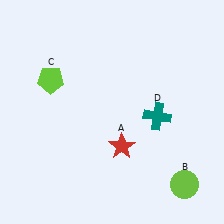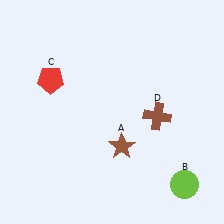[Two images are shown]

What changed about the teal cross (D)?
In Image 1, D is teal. In Image 2, it changed to brown.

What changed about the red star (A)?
In Image 1, A is red. In Image 2, it changed to brown.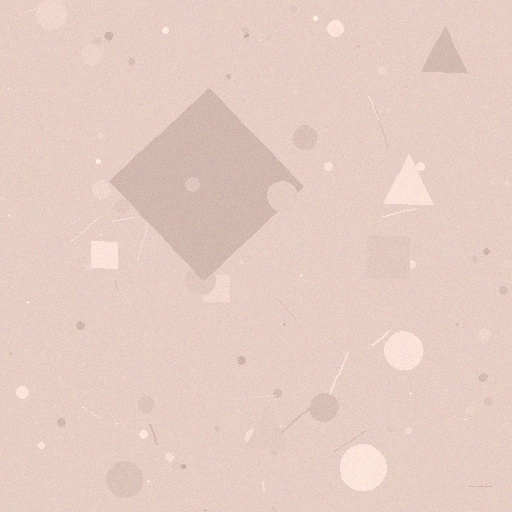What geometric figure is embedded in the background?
A diamond is embedded in the background.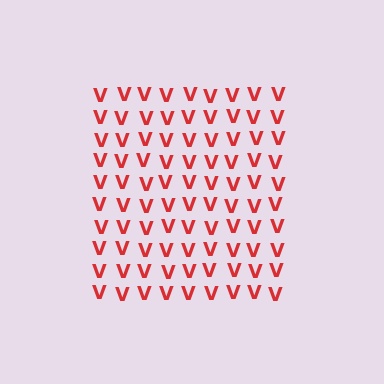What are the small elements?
The small elements are letter V's.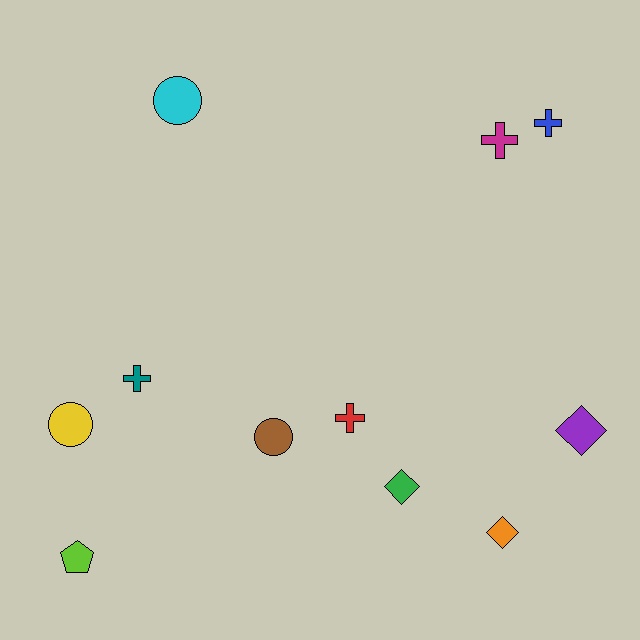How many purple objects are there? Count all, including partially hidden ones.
There is 1 purple object.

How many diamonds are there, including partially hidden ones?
There are 3 diamonds.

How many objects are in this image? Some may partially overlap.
There are 11 objects.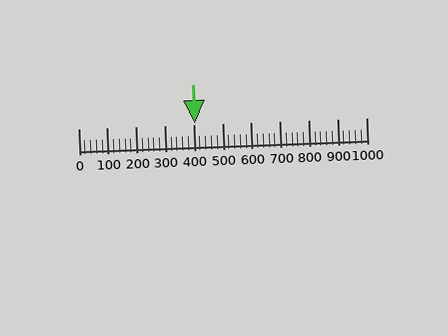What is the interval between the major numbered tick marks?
The major tick marks are spaced 100 units apart.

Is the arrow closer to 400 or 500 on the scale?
The arrow is closer to 400.